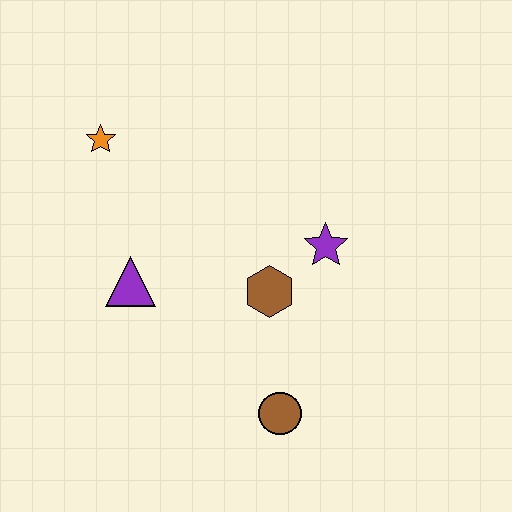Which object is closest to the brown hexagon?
The purple star is closest to the brown hexagon.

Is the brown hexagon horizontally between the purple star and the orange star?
Yes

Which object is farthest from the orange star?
The brown circle is farthest from the orange star.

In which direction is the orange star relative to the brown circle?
The orange star is above the brown circle.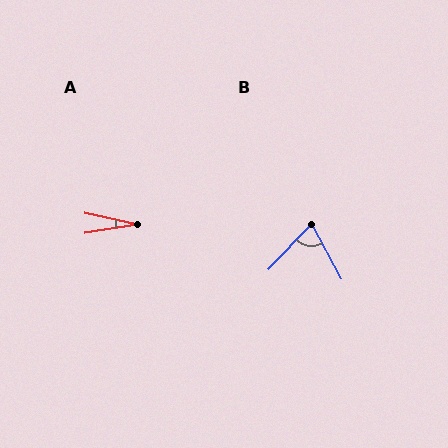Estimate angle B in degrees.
Approximately 72 degrees.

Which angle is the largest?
B, at approximately 72 degrees.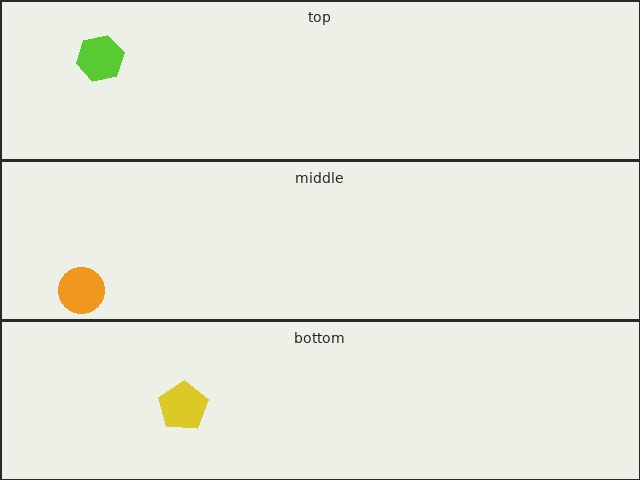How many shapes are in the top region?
1.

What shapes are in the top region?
The lime hexagon.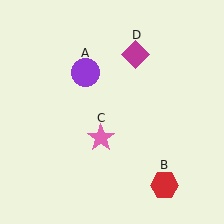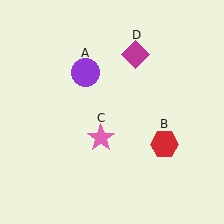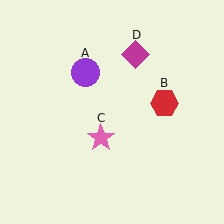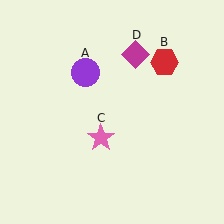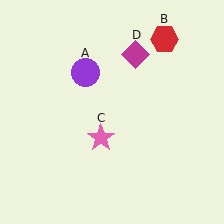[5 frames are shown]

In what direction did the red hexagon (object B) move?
The red hexagon (object B) moved up.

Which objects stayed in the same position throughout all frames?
Purple circle (object A) and pink star (object C) and magenta diamond (object D) remained stationary.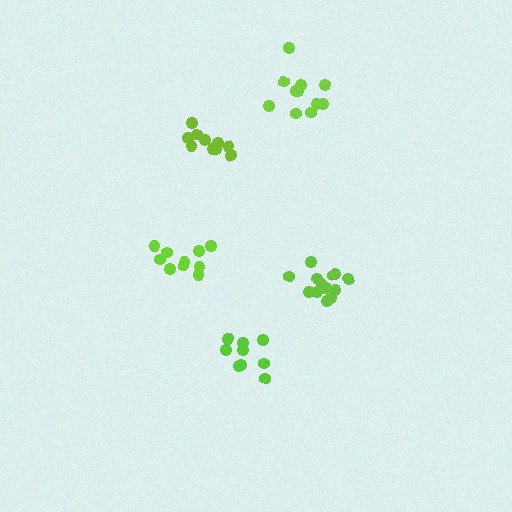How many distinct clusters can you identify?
There are 5 distinct clusters.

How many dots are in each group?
Group 1: 10 dots, Group 2: 13 dots, Group 3: 10 dots, Group 4: 11 dots, Group 5: 9 dots (53 total).